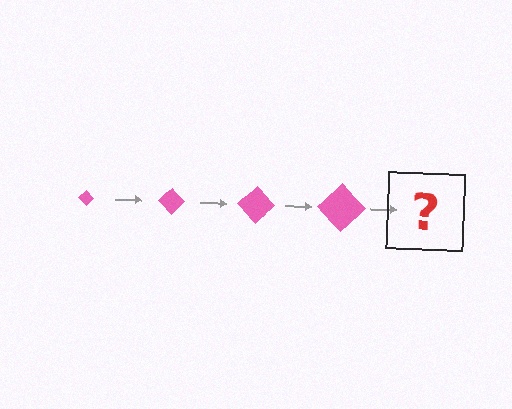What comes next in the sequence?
The next element should be a pink diamond, larger than the previous one.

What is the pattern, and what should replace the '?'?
The pattern is that the diamond gets progressively larger each step. The '?' should be a pink diamond, larger than the previous one.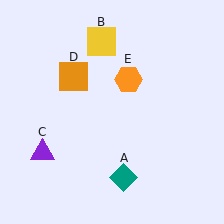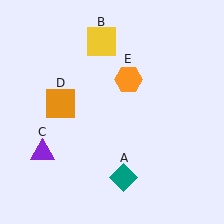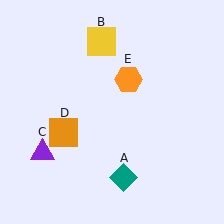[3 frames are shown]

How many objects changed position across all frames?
1 object changed position: orange square (object D).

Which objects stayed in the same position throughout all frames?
Teal diamond (object A) and yellow square (object B) and purple triangle (object C) and orange hexagon (object E) remained stationary.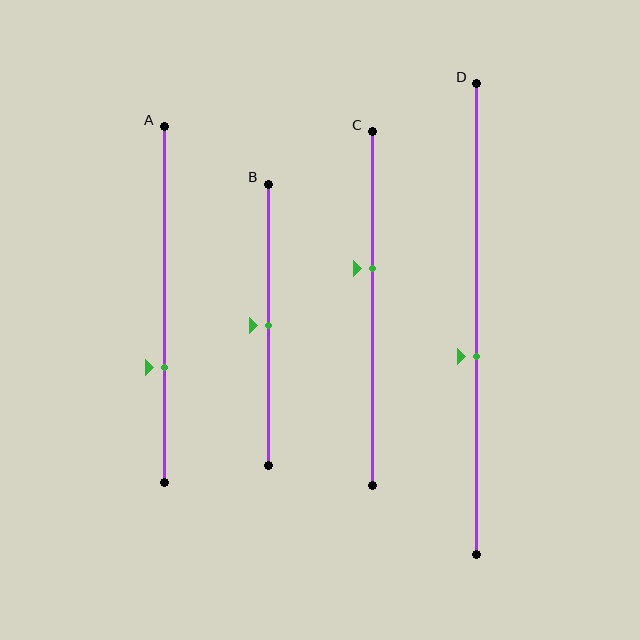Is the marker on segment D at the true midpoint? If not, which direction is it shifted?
No, the marker on segment D is shifted downward by about 8% of the segment length.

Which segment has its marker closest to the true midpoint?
Segment B has its marker closest to the true midpoint.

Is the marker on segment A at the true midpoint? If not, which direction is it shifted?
No, the marker on segment A is shifted downward by about 18% of the segment length.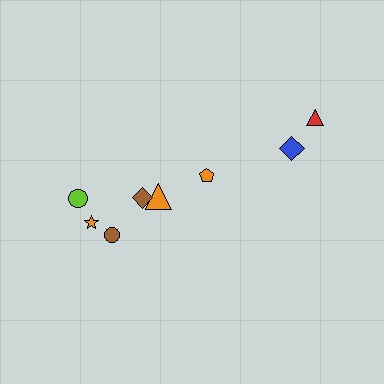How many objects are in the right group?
There are 3 objects.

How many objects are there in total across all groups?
There are 8 objects.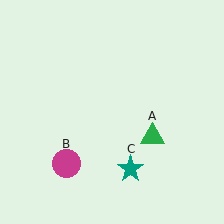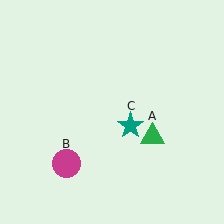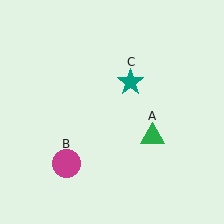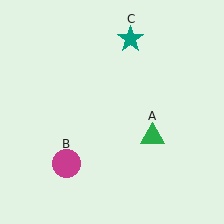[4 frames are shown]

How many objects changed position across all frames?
1 object changed position: teal star (object C).